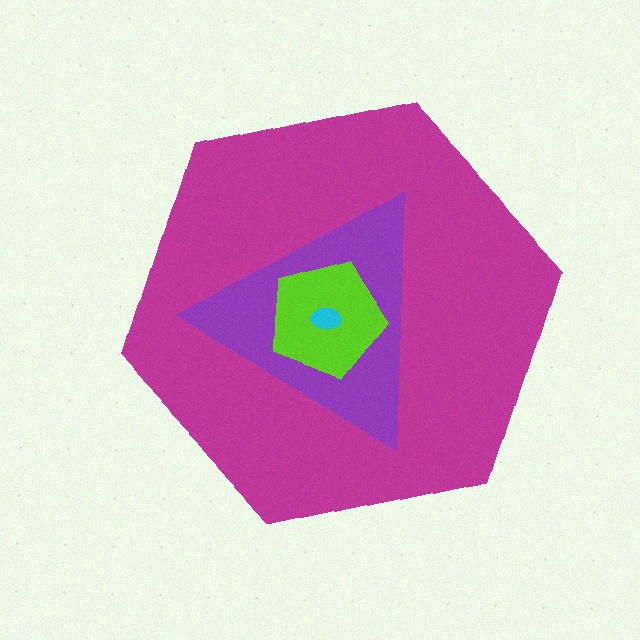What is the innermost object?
The cyan ellipse.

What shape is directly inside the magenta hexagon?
The purple triangle.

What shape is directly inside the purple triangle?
The lime pentagon.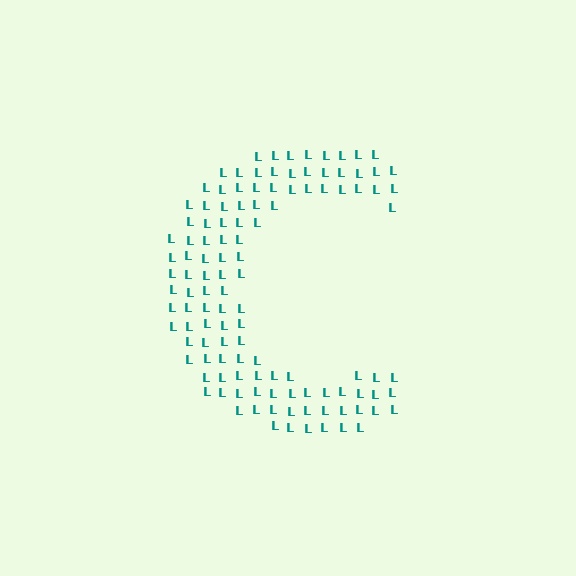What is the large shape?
The large shape is the letter C.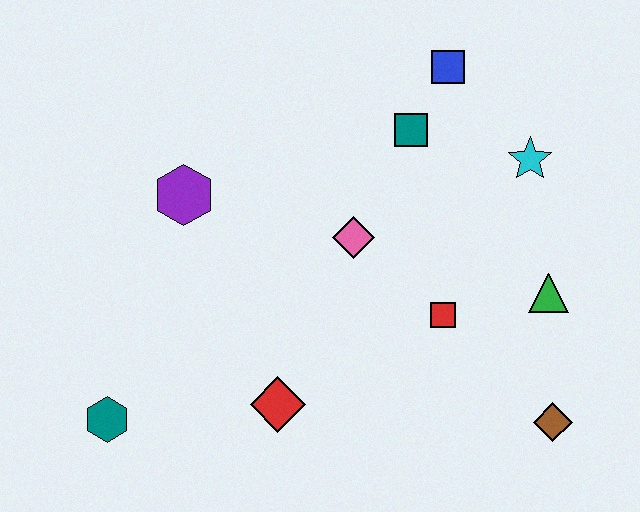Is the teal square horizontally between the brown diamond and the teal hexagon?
Yes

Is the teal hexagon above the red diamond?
No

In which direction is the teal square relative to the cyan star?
The teal square is to the left of the cyan star.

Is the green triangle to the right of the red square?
Yes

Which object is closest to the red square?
The green triangle is closest to the red square.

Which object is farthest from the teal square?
The teal hexagon is farthest from the teal square.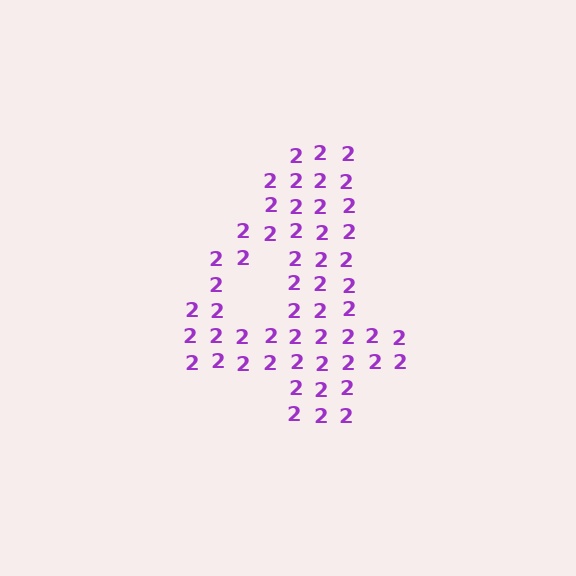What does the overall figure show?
The overall figure shows the digit 4.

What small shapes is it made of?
It is made of small digit 2's.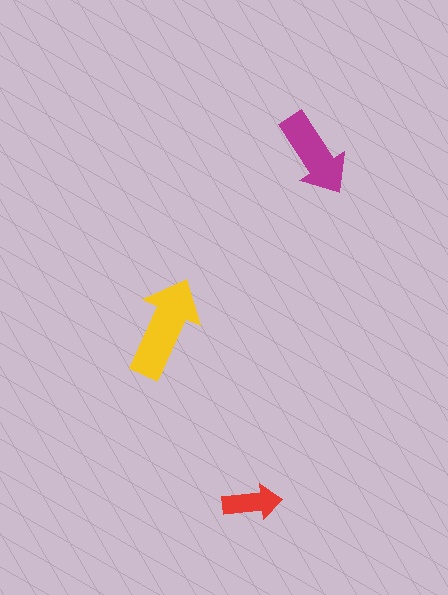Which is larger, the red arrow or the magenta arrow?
The magenta one.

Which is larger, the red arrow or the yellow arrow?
The yellow one.